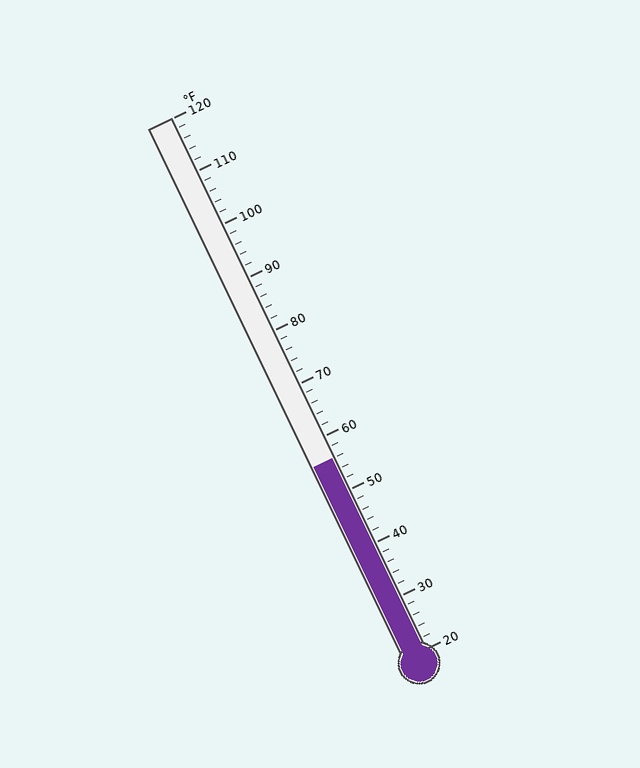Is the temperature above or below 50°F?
The temperature is above 50°F.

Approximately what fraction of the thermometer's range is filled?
The thermometer is filled to approximately 35% of its range.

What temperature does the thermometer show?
The thermometer shows approximately 56°F.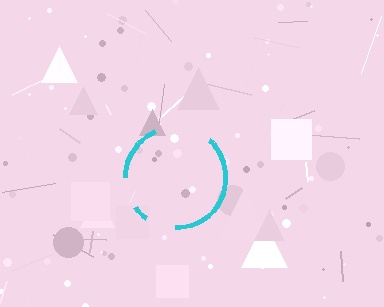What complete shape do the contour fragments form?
The contour fragments form a circle.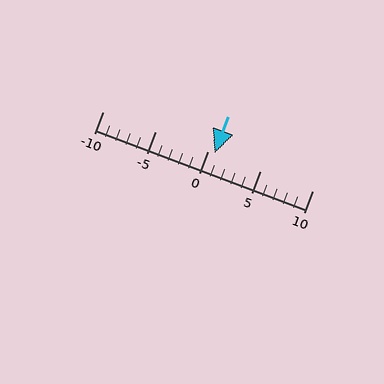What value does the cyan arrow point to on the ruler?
The cyan arrow points to approximately 1.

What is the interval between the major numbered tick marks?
The major tick marks are spaced 5 units apart.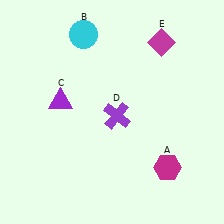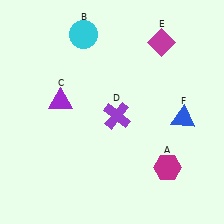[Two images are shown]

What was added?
A blue triangle (F) was added in Image 2.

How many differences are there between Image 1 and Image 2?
There is 1 difference between the two images.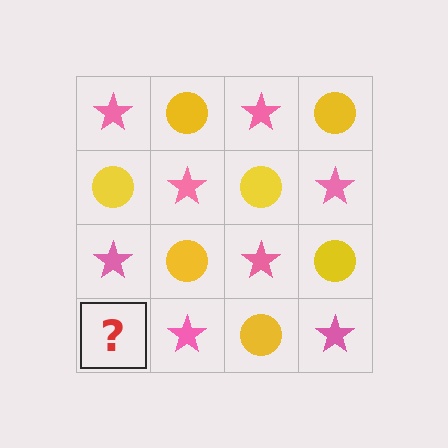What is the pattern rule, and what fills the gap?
The rule is that it alternates pink star and yellow circle in a checkerboard pattern. The gap should be filled with a yellow circle.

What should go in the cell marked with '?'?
The missing cell should contain a yellow circle.